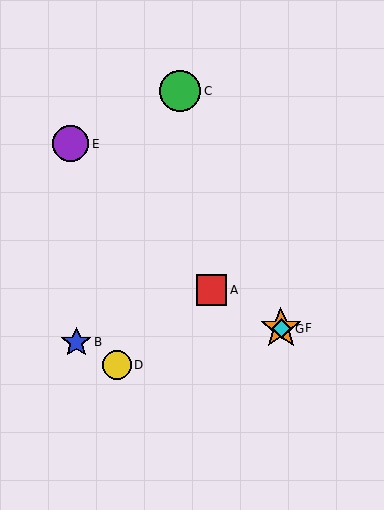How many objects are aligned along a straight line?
3 objects (A, F, G) are aligned along a straight line.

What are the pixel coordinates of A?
Object A is at (211, 290).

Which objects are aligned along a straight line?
Objects A, F, G are aligned along a straight line.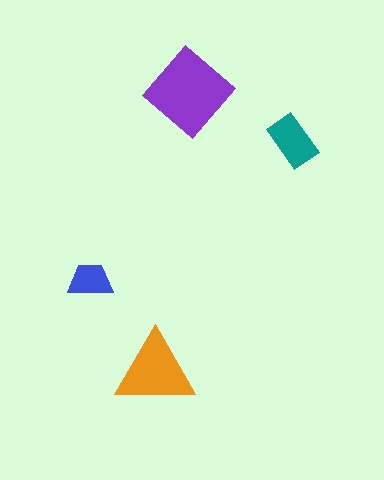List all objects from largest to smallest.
The purple diamond, the orange triangle, the teal rectangle, the blue trapezoid.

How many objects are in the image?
There are 4 objects in the image.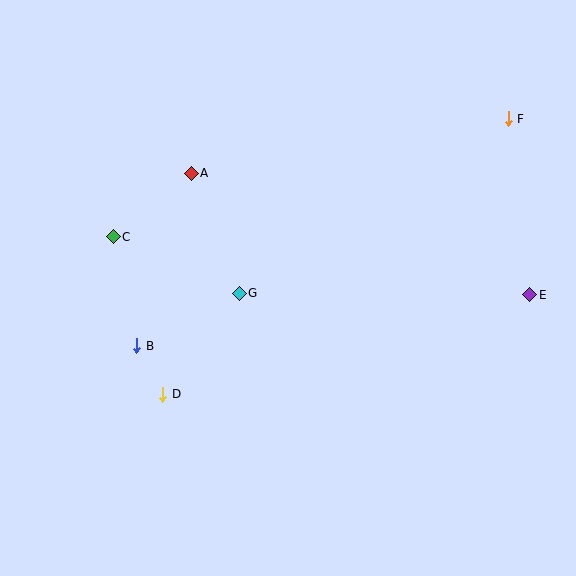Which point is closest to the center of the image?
Point G at (239, 293) is closest to the center.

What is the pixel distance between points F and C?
The distance between F and C is 412 pixels.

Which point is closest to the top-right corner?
Point F is closest to the top-right corner.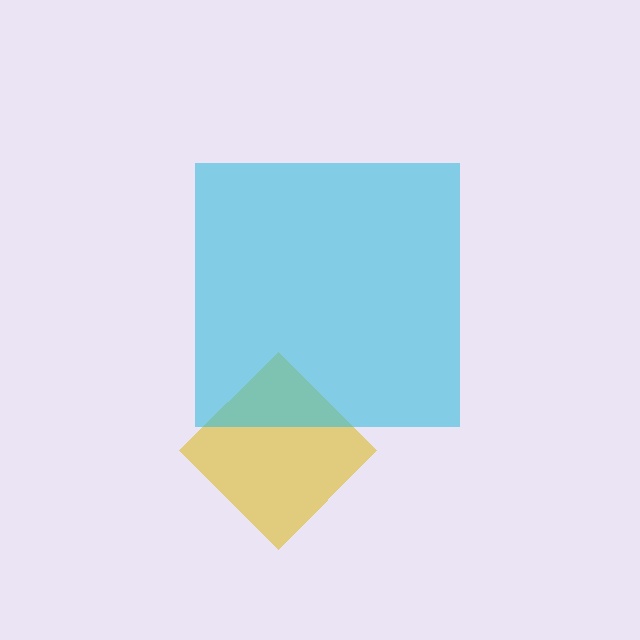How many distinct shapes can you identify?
There are 2 distinct shapes: a yellow diamond, a cyan square.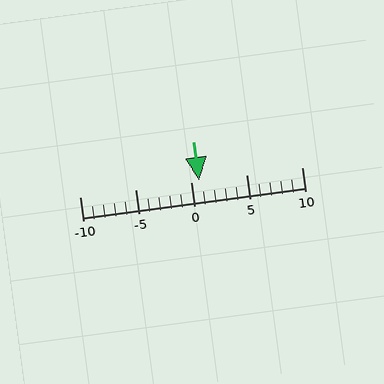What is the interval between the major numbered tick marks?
The major tick marks are spaced 5 units apart.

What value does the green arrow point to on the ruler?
The green arrow points to approximately 1.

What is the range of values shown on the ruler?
The ruler shows values from -10 to 10.